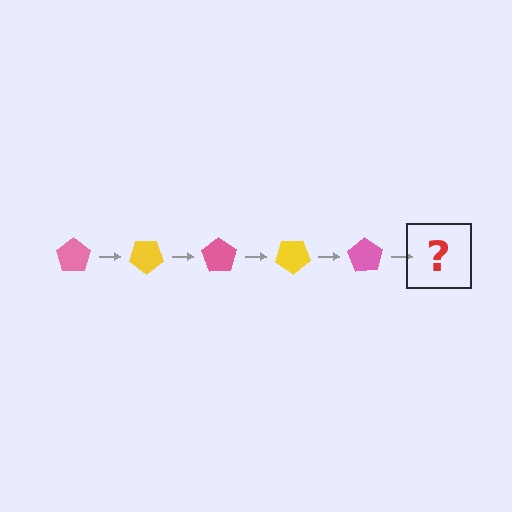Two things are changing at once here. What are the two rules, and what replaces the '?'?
The two rules are that it rotates 35 degrees each step and the color cycles through pink and yellow. The '?' should be a yellow pentagon, rotated 175 degrees from the start.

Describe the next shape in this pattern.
It should be a yellow pentagon, rotated 175 degrees from the start.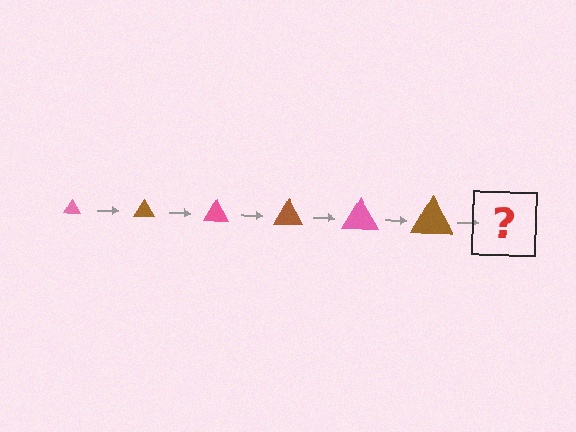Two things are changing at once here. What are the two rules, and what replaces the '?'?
The two rules are that the triangle grows larger each step and the color cycles through pink and brown. The '?' should be a pink triangle, larger than the previous one.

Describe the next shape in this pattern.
It should be a pink triangle, larger than the previous one.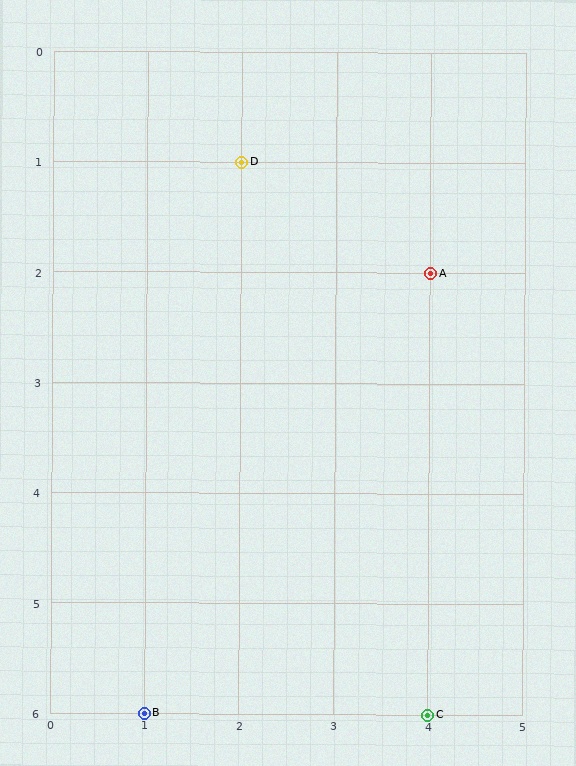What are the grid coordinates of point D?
Point D is at grid coordinates (2, 1).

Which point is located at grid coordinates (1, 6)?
Point B is at (1, 6).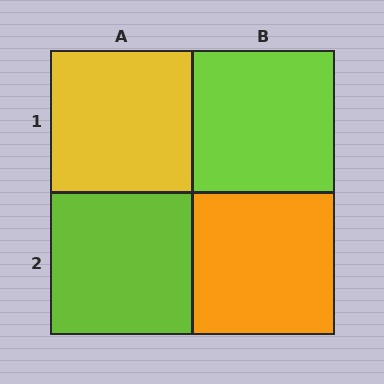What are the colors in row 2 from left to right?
Lime, orange.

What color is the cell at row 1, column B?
Lime.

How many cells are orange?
1 cell is orange.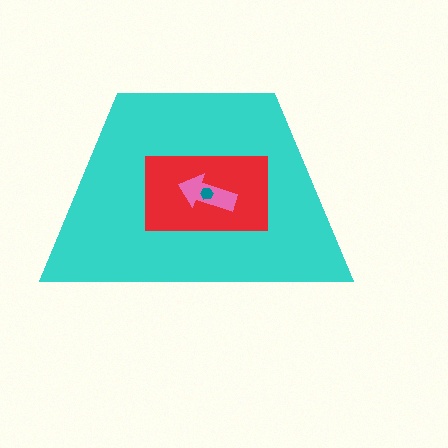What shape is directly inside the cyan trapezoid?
The red rectangle.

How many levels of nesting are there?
4.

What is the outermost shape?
The cyan trapezoid.